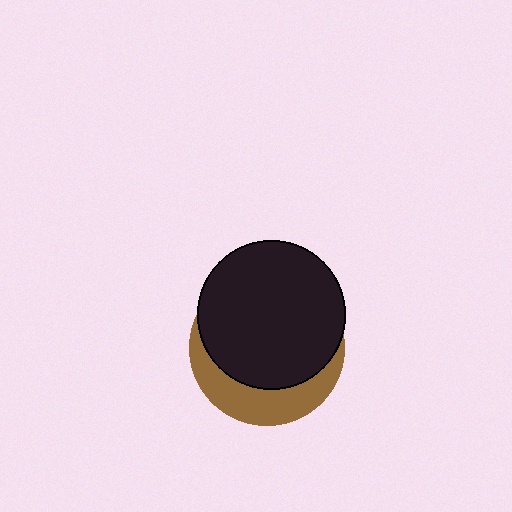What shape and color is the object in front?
The object in front is a black circle.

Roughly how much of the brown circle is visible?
A small part of it is visible (roughly 31%).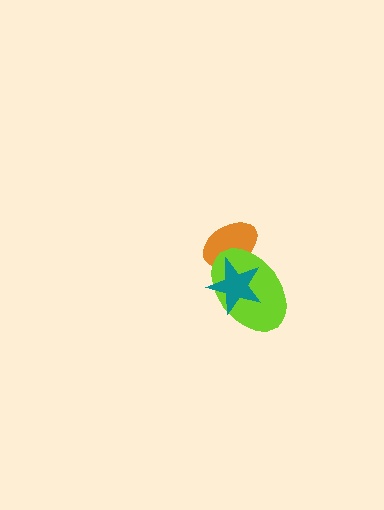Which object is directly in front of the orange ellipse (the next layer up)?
The lime ellipse is directly in front of the orange ellipse.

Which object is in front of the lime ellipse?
The teal star is in front of the lime ellipse.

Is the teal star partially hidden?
No, no other shape covers it.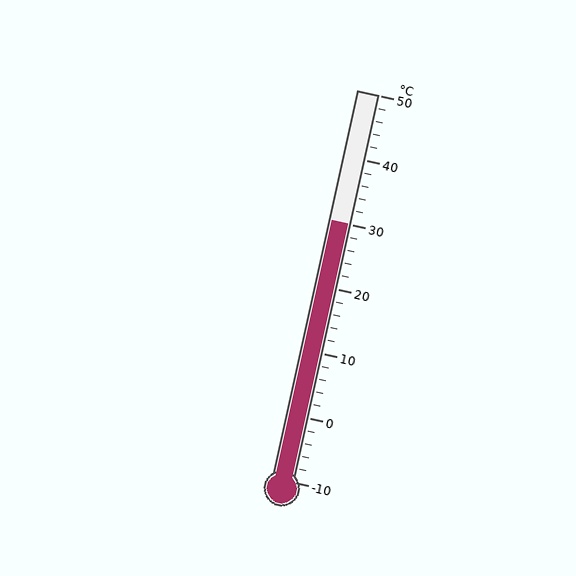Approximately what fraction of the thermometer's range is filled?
The thermometer is filled to approximately 65% of its range.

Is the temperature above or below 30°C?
The temperature is at 30°C.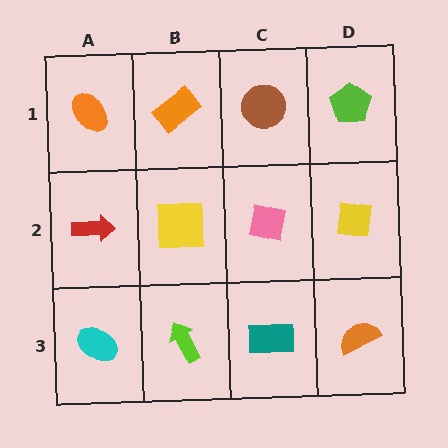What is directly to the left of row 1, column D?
A brown circle.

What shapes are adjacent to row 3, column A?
A red arrow (row 2, column A), a lime arrow (row 3, column B).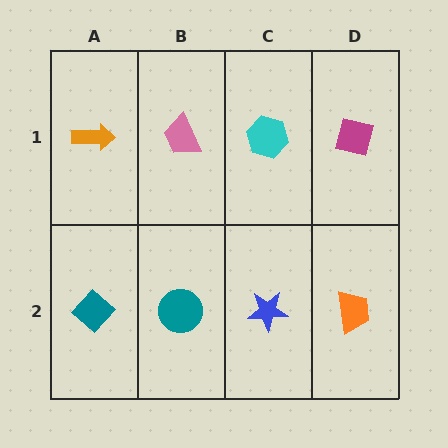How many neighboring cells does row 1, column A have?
2.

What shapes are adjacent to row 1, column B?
A teal circle (row 2, column B), an orange arrow (row 1, column A), a cyan hexagon (row 1, column C).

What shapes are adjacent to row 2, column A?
An orange arrow (row 1, column A), a teal circle (row 2, column B).